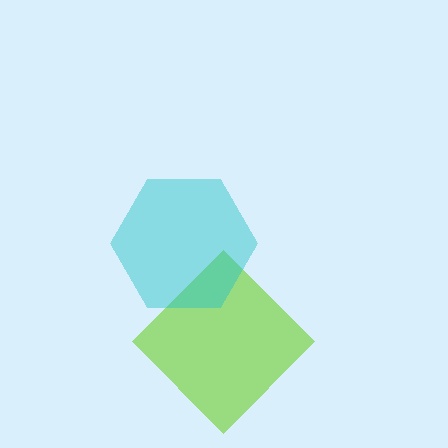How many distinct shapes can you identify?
There are 2 distinct shapes: a lime diamond, a cyan hexagon.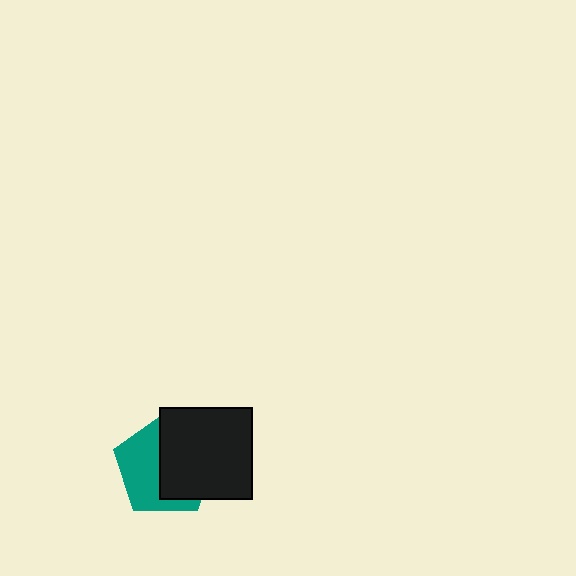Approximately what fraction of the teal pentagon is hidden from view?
Roughly 51% of the teal pentagon is hidden behind the black square.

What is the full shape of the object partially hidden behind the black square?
The partially hidden object is a teal pentagon.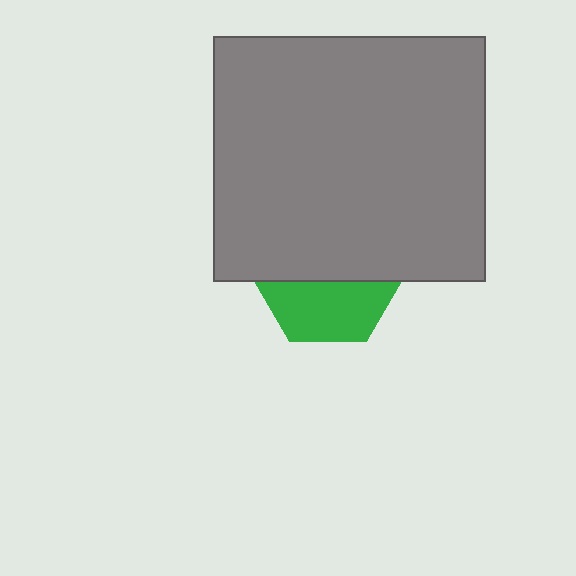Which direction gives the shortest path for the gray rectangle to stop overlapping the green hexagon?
Moving up gives the shortest separation.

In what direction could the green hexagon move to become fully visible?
The green hexagon could move down. That would shift it out from behind the gray rectangle entirely.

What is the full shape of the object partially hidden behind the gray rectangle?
The partially hidden object is a green hexagon.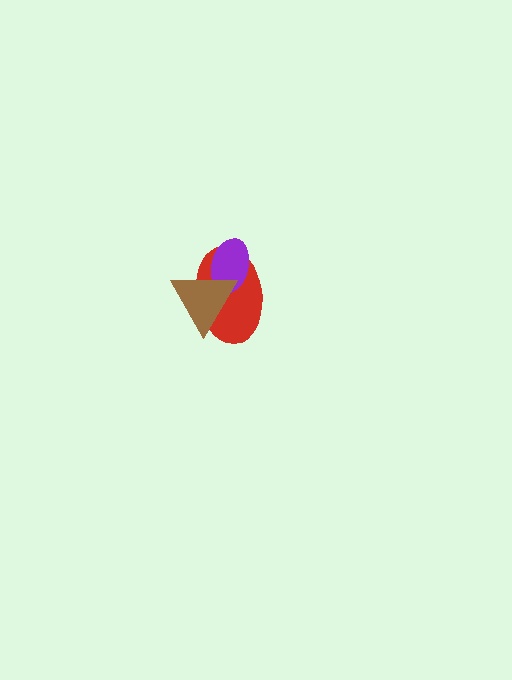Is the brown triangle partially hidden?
No, no other shape covers it.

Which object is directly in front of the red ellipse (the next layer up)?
The purple ellipse is directly in front of the red ellipse.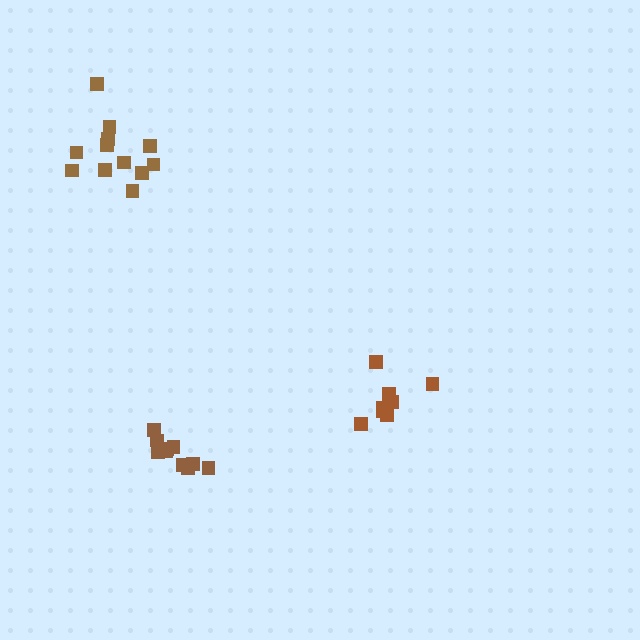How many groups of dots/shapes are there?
There are 3 groups.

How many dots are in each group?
Group 1: 10 dots, Group 2: 12 dots, Group 3: 8 dots (30 total).